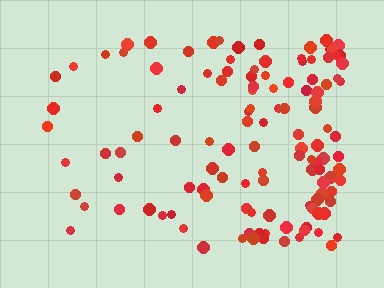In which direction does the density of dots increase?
From left to right, with the right side densest.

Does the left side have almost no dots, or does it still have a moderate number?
Still a moderate number, just noticeably fewer than the right.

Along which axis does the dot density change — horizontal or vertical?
Horizontal.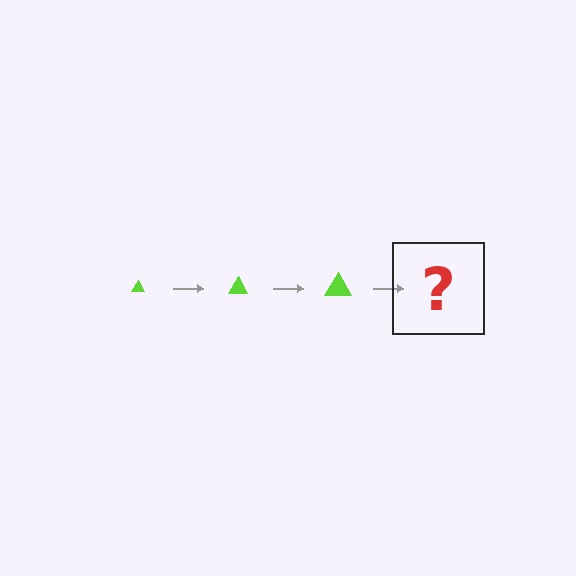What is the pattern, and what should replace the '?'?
The pattern is that the triangle gets progressively larger each step. The '?' should be a lime triangle, larger than the previous one.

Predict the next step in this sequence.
The next step is a lime triangle, larger than the previous one.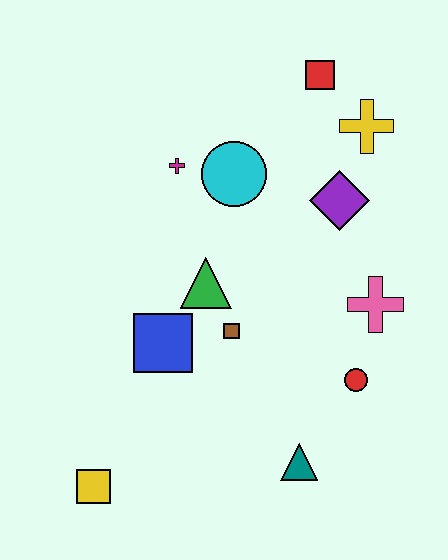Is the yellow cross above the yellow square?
Yes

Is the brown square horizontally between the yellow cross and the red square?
No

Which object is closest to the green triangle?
The brown square is closest to the green triangle.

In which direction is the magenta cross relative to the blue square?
The magenta cross is above the blue square.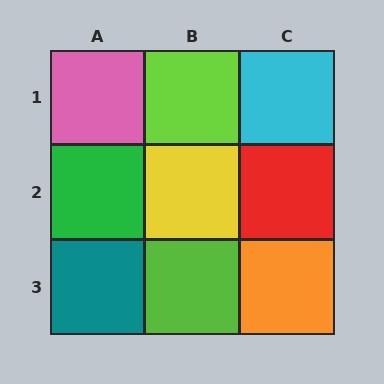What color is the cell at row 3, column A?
Teal.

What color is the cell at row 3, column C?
Orange.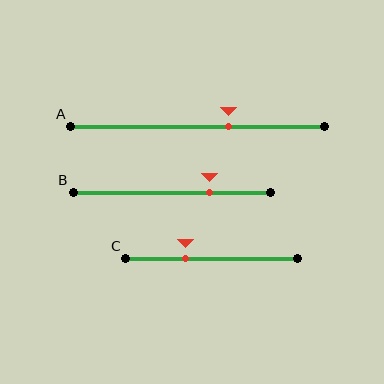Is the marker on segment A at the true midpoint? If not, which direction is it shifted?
No, the marker on segment A is shifted to the right by about 12% of the segment length.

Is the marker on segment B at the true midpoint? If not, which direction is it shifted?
No, the marker on segment B is shifted to the right by about 19% of the segment length.